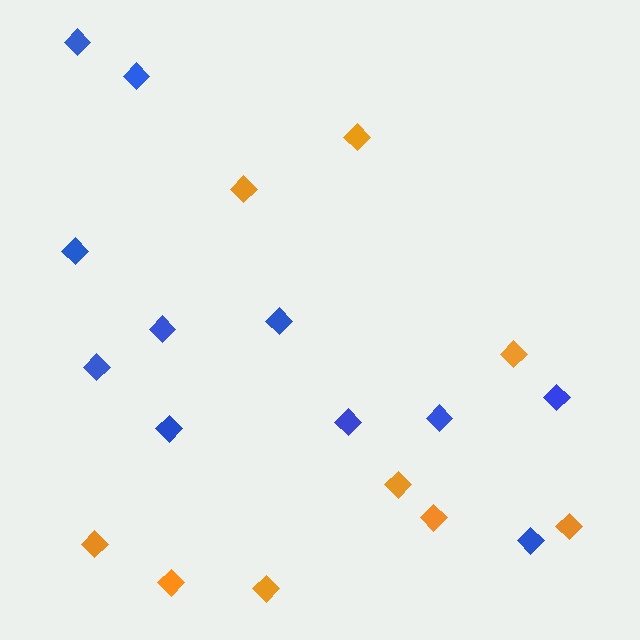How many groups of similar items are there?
There are 2 groups: one group of blue diamonds (11) and one group of orange diamonds (9).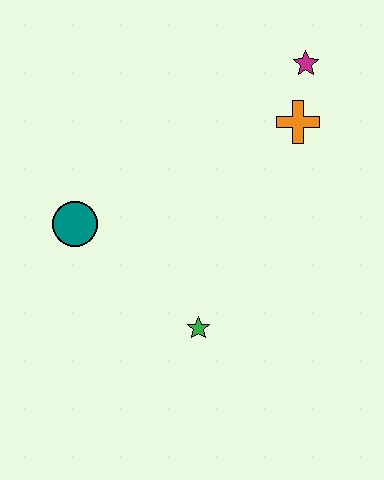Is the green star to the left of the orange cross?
Yes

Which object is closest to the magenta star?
The orange cross is closest to the magenta star.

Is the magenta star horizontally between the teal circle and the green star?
No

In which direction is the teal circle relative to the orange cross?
The teal circle is to the left of the orange cross.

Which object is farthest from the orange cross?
The teal circle is farthest from the orange cross.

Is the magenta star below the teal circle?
No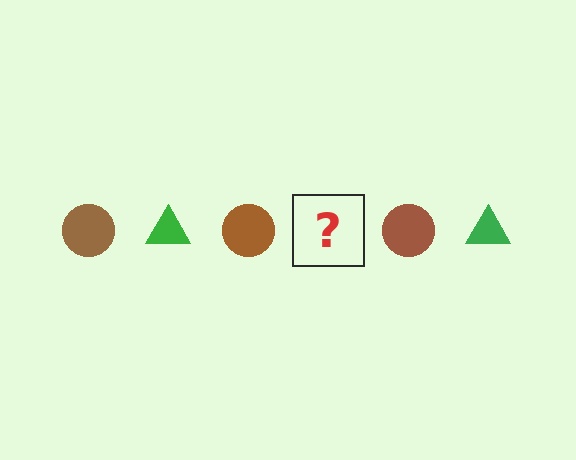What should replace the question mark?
The question mark should be replaced with a green triangle.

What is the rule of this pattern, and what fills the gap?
The rule is that the pattern alternates between brown circle and green triangle. The gap should be filled with a green triangle.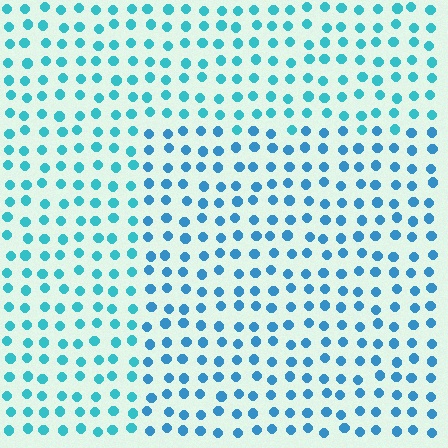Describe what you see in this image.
The image is filled with small cyan elements in a uniform arrangement. A rectangle-shaped region is visible where the elements are tinted to a slightly different hue, forming a subtle color boundary.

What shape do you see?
I see a rectangle.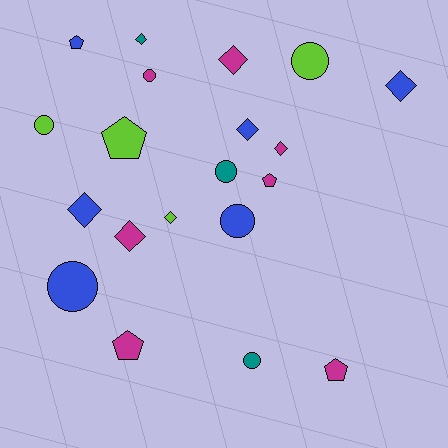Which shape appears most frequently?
Diamond, with 8 objects.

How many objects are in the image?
There are 20 objects.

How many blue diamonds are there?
There are 3 blue diamonds.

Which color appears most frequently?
Magenta, with 7 objects.